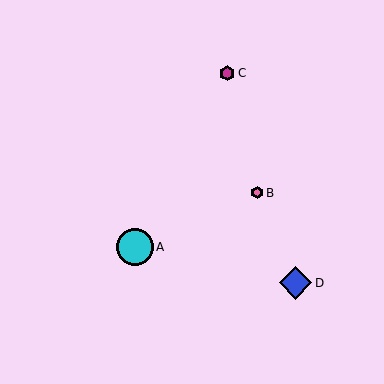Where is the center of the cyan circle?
The center of the cyan circle is at (135, 247).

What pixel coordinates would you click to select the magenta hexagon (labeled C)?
Click at (227, 73) to select the magenta hexagon C.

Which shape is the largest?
The cyan circle (labeled A) is the largest.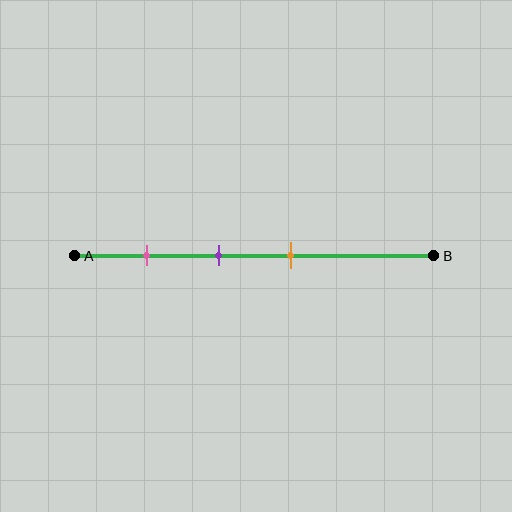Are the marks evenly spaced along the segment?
Yes, the marks are approximately evenly spaced.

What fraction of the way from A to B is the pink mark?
The pink mark is approximately 20% (0.2) of the way from A to B.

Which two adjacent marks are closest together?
The purple and orange marks are the closest adjacent pair.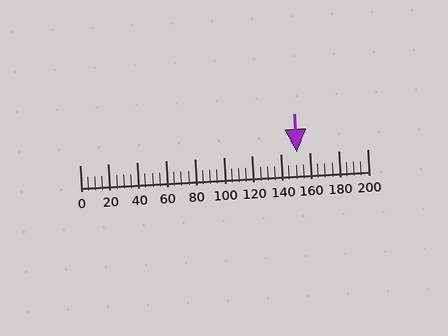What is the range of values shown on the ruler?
The ruler shows values from 0 to 200.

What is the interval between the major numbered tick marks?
The major tick marks are spaced 20 units apart.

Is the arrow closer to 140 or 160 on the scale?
The arrow is closer to 160.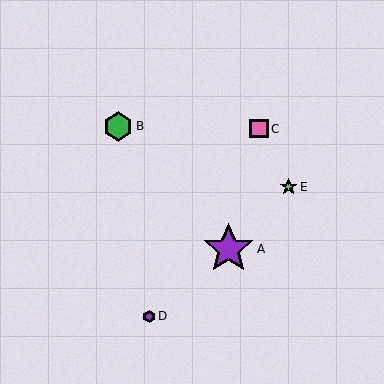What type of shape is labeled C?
Shape C is a pink square.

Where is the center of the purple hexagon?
The center of the purple hexagon is at (149, 316).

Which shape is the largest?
The purple star (labeled A) is the largest.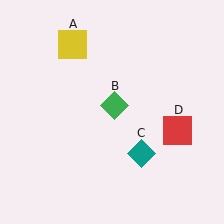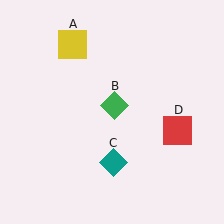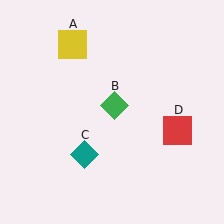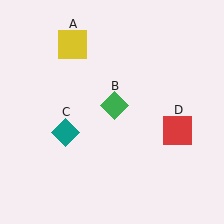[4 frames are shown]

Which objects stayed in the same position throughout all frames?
Yellow square (object A) and green diamond (object B) and red square (object D) remained stationary.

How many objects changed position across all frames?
1 object changed position: teal diamond (object C).